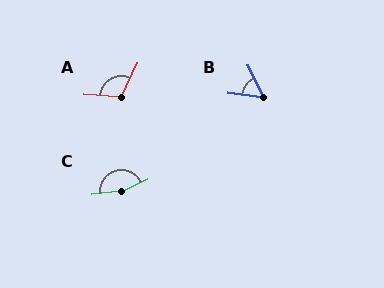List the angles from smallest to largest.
B (58°), A (112°), C (162°).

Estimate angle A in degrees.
Approximately 112 degrees.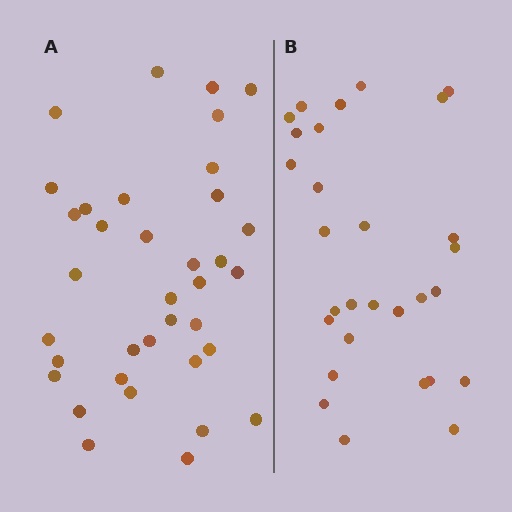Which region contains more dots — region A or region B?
Region A (the left region) has more dots.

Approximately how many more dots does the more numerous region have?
Region A has roughly 8 or so more dots than region B.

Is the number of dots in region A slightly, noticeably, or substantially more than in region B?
Region A has only slightly more — the two regions are fairly close. The ratio is roughly 1.2 to 1.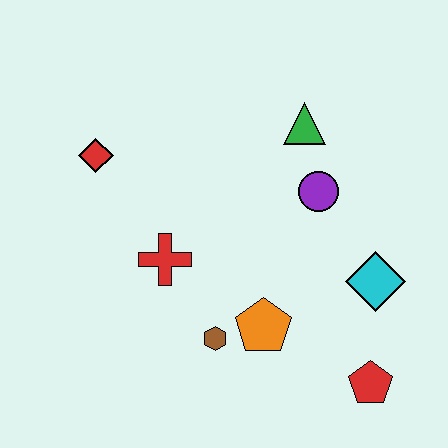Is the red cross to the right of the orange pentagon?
No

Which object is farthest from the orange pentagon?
The red diamond is farthest from the orange pentagon.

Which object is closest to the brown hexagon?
The orange pentagon is closest to the brown hexagon.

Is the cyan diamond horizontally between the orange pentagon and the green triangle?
No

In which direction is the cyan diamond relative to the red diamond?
The cyan diamond is to the right of the red diamond.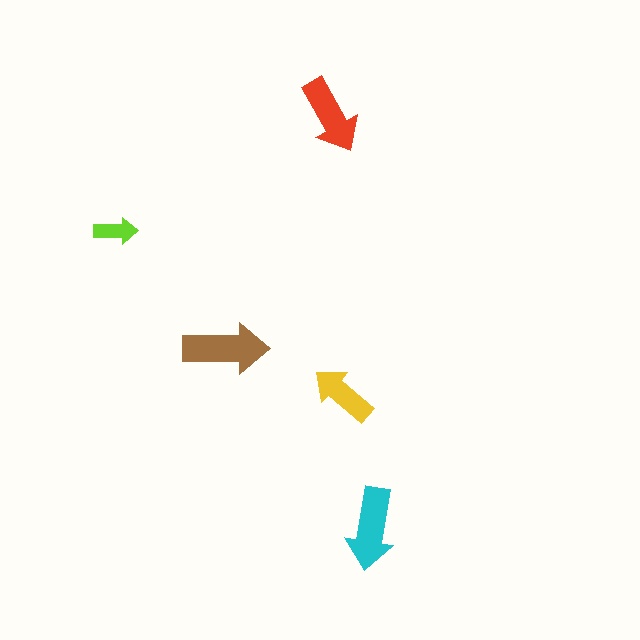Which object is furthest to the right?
The cyan arrow is rightmost.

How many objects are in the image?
There are 5 objects in the image.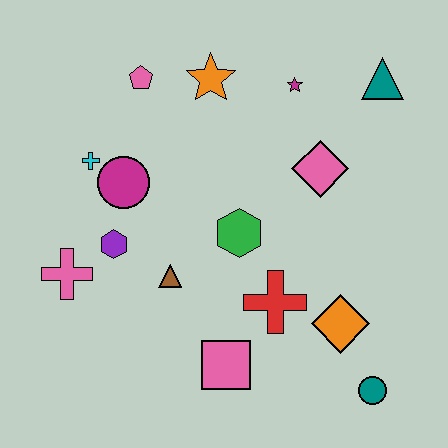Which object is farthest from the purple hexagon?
The teal triangle is farthest from the purple hexagon.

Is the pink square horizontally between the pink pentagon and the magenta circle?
No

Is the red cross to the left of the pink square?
No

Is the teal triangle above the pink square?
Yes